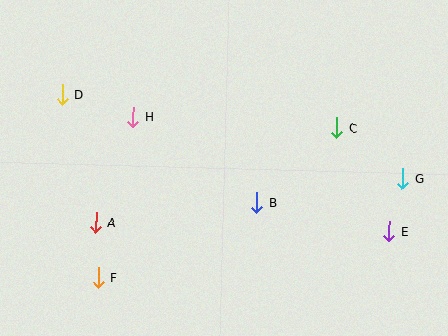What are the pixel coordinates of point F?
Point F is at (98, 277).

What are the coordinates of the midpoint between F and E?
The midpoint between F and E is at (244, 254).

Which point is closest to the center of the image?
Point B at (257, 203) is closest to the center.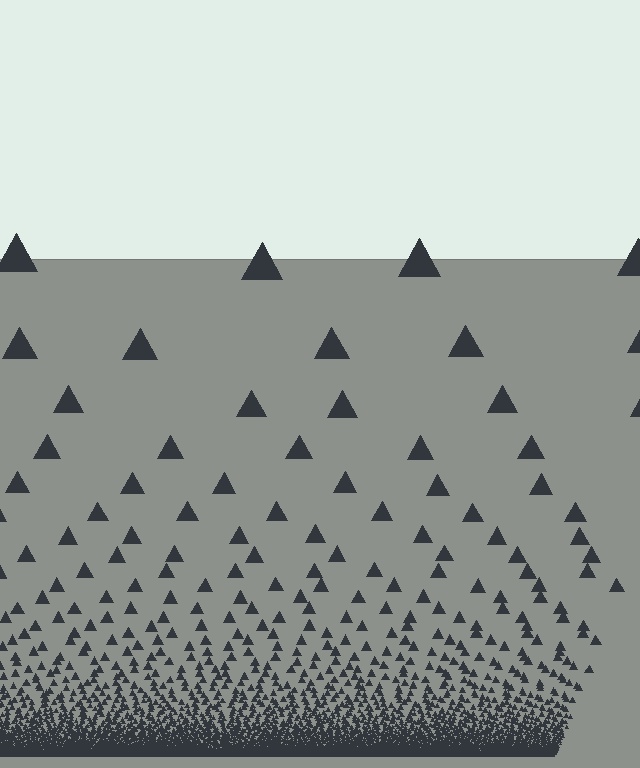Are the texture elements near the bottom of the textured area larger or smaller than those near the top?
Smaller. The gradient is inverted — elements near the bottom are smaller and denser.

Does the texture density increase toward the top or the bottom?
Density increases toward the bottom.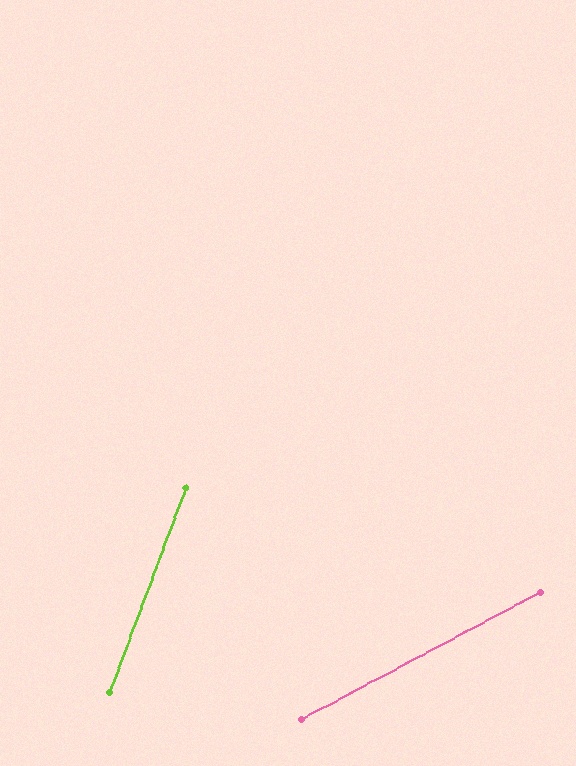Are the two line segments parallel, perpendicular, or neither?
Neither parallel nor perpendicular — they differ by about 41°.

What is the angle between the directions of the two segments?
Approximately 41 degrees.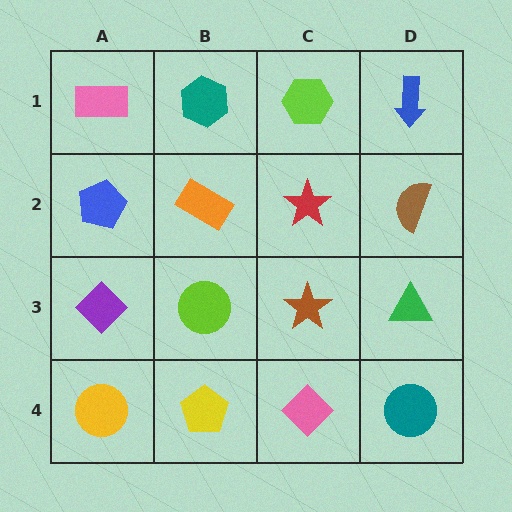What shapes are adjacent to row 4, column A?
A purple diamond (row 3, column A), a yellow pentagon (row 4, column B).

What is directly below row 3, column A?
A yellow circle.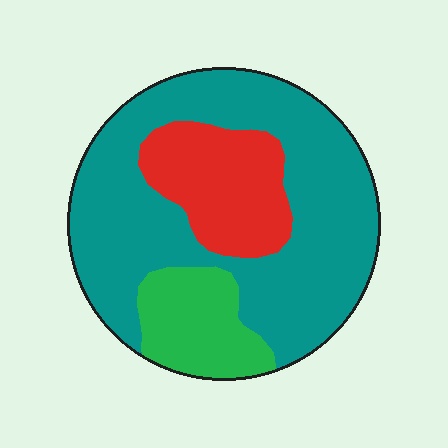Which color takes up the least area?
Green, at roughly 15%.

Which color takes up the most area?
Teal, at roughly 65%.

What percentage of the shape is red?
Red takes up about one fifth (1/5) of the shape.